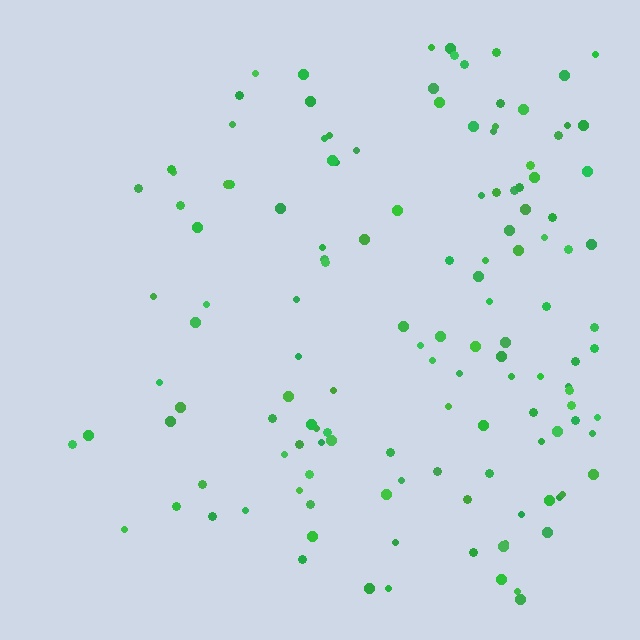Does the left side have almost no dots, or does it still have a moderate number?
Still a moderate number, just noticeably fewer than the right.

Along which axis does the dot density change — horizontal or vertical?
Horizontal.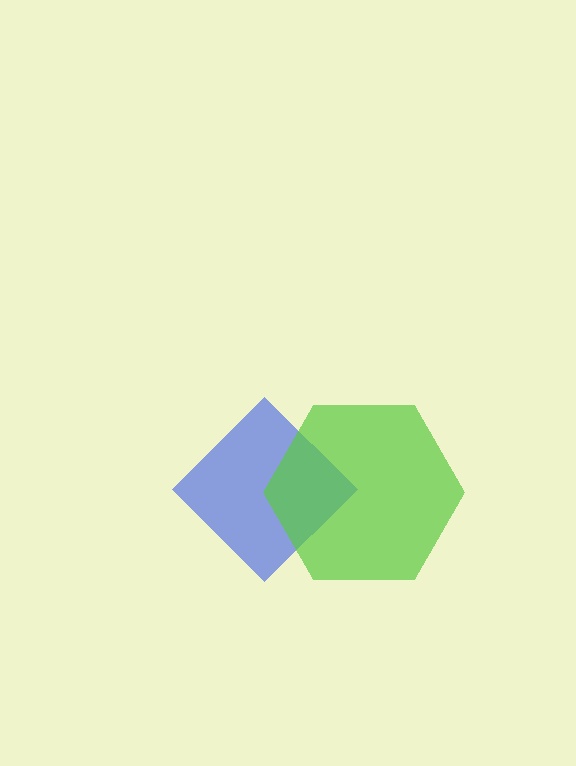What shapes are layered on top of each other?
The layered shapes are: a blue diamond, a lime hexagon.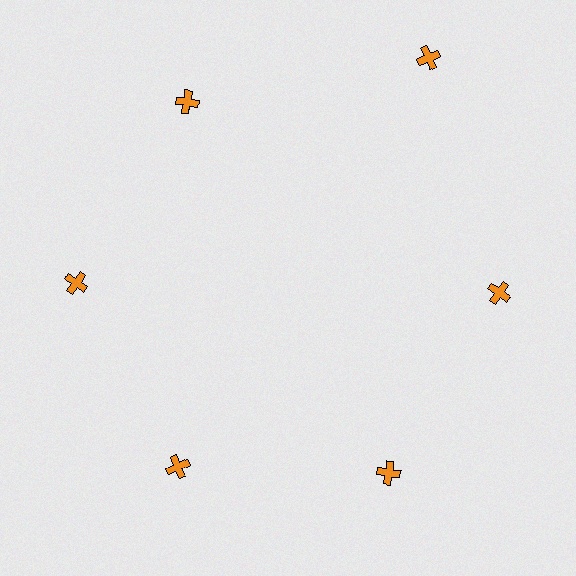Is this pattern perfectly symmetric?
No. The 6 orange crosses are arranged in a ring, but one element near the 1 o'clock position is pushed outward from the center, breaking the 6-fold rotational symmetry.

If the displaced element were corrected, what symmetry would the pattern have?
It would have 6-fold rotational symmetry — the pattern would map onto itself every 60 degrees.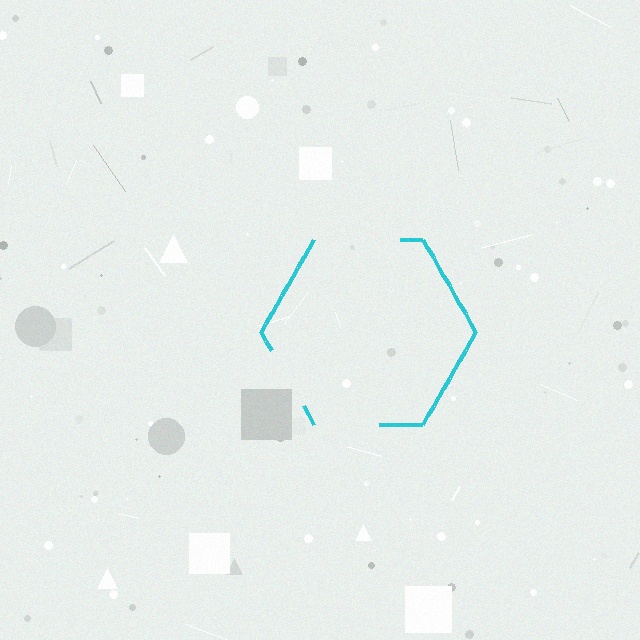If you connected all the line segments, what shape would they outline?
They would outline a hexagon.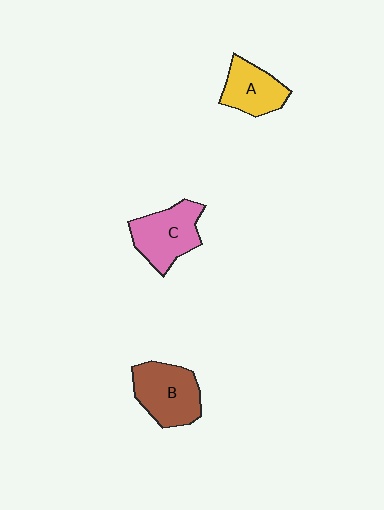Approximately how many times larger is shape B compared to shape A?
Approximately 1.3 times.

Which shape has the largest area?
Shape B (brown).